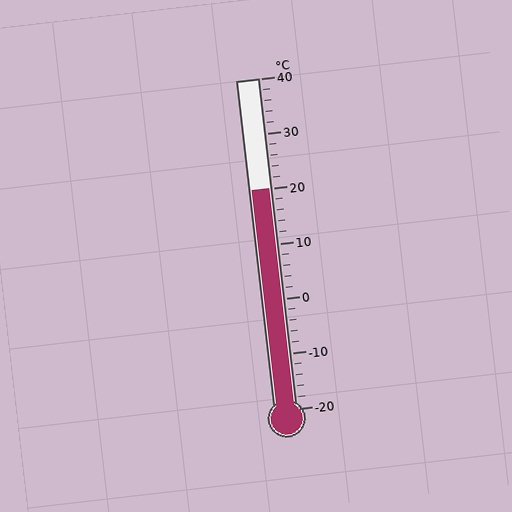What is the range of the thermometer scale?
The thermometer scale ranges from -20°C to 40°C.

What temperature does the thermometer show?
The thermometer shows approximately 20°C.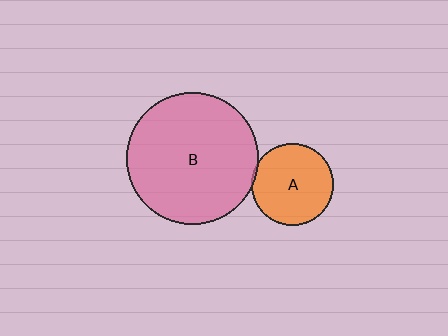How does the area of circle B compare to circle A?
Approximately 2.6 times.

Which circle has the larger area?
Circle B (pink).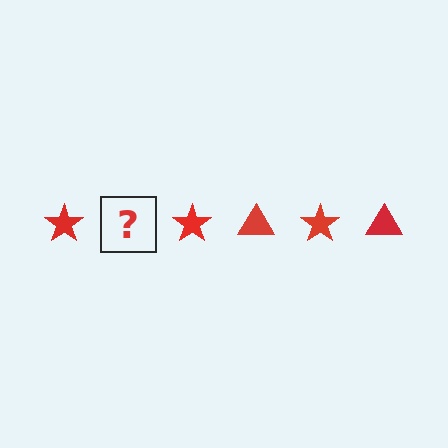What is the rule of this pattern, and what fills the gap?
The rule is that the pattern cycles through star, triangle shapes in red. The gap should be filled with a red triangle.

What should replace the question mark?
The question mark should be replaced with a red triangle.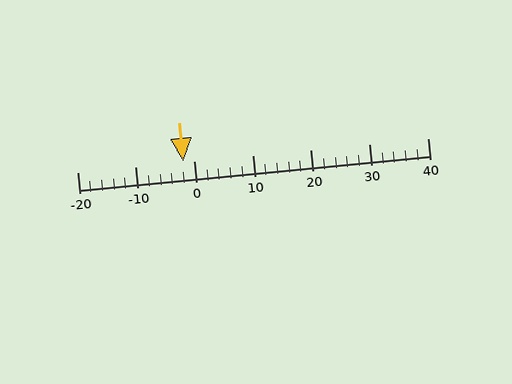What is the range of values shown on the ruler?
The ruler shows values from -20 to 40.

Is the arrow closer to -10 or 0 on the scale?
The arrow is closer to 0.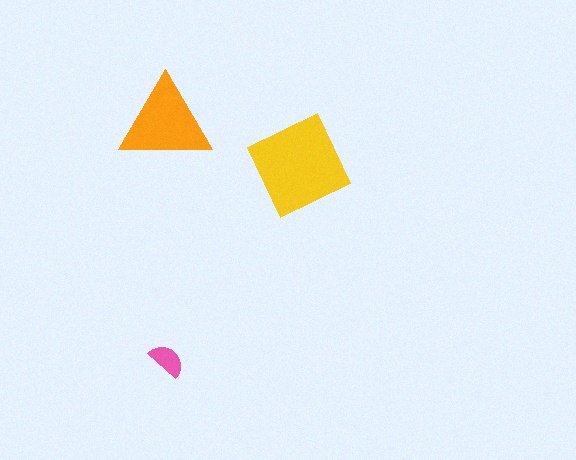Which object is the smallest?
The pink semicircle.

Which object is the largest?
The yellow square.